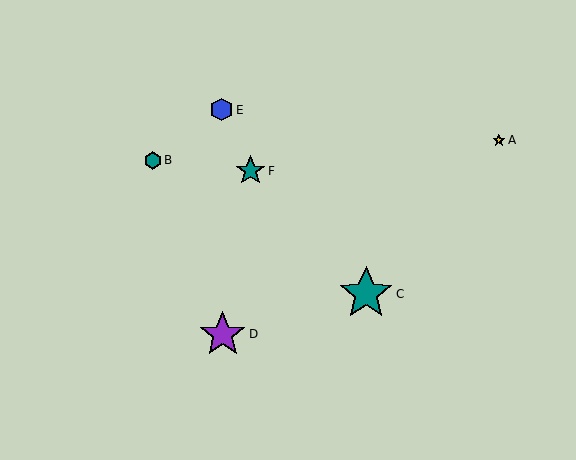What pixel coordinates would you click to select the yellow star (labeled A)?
Click at (499, 140) to select the yellow star A.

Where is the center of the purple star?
The center of the purple star is at (223, 334).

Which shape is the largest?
The teal star (labeled C) is the largest.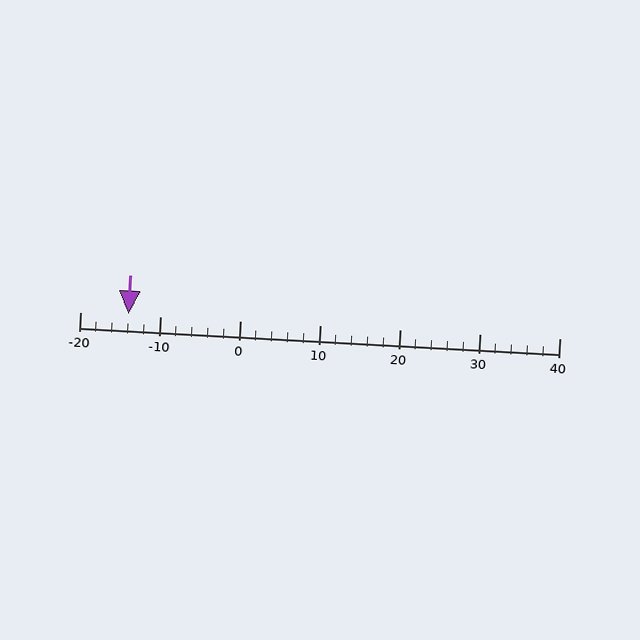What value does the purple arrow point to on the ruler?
The purple arrow points to approximately -14.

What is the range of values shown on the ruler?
The ruler shows values from -20 to 40.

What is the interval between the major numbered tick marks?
The major tick marks are spaced 10 units apart.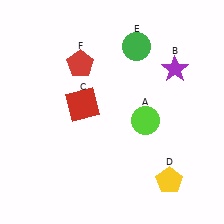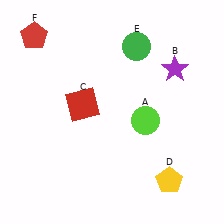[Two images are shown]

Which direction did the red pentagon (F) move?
The red pentagon (F) moved left.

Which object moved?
The red pentagon (F) moved left.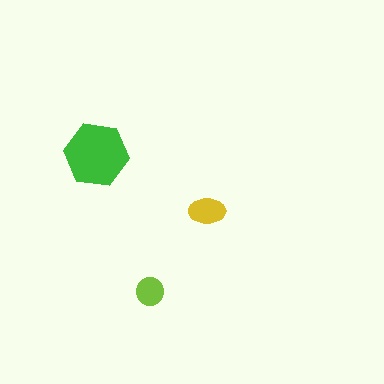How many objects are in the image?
There are 3 objects in the image.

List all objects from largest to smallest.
The green hexagon, the yellow ellipse, the lime circle.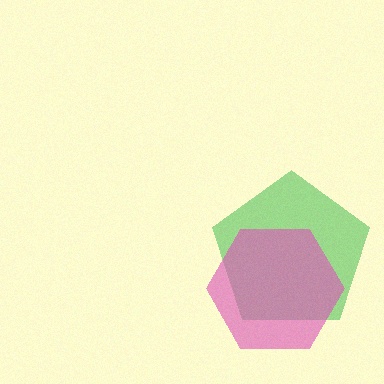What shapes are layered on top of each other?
The layered shapes are: a green pentagon, a pink hexagon.